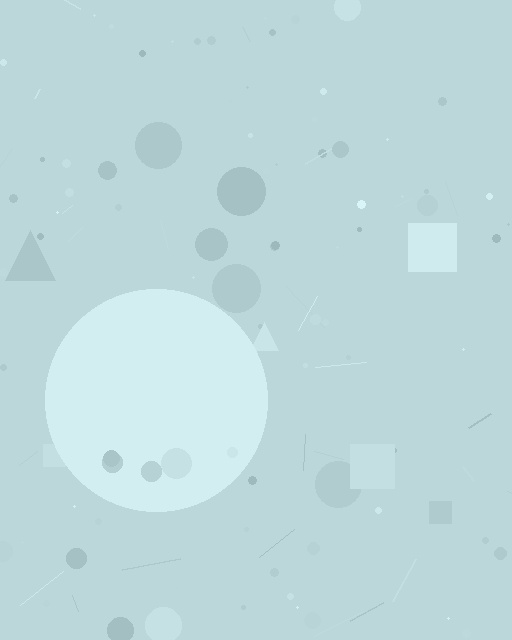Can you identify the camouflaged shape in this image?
The camouflaged shape is a circle.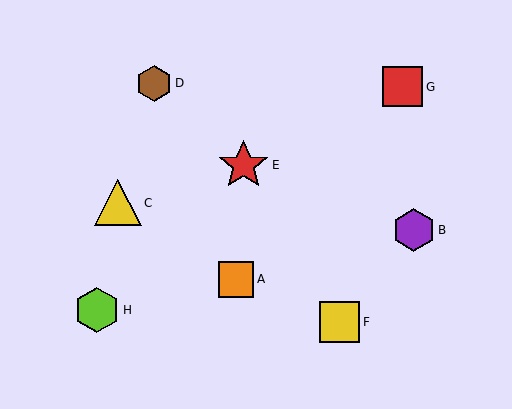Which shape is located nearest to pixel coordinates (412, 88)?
The red square (labeled G) at (403, 87) is nearest to that location.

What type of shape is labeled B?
Shape B is a purple hexagon.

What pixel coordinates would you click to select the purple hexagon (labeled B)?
Click at (414, 230) to select the purple hexagon B.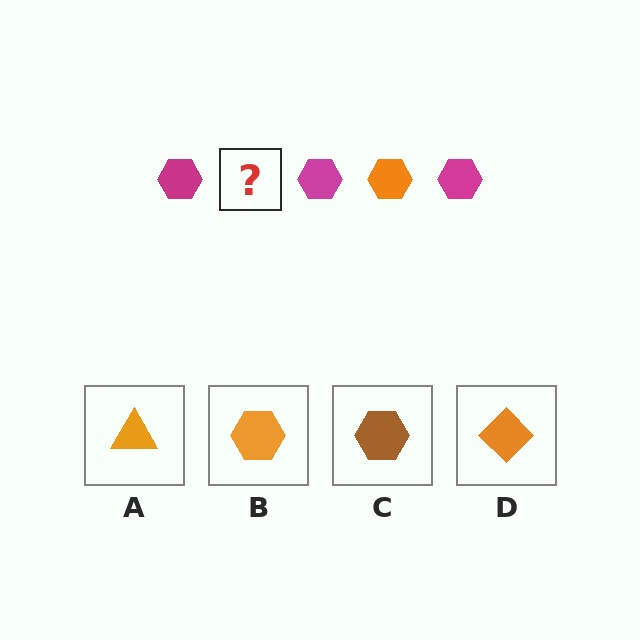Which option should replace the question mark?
Option B.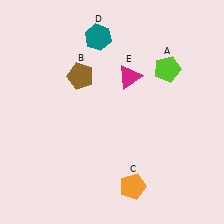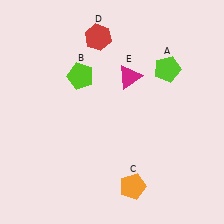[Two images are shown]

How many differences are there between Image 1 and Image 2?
There are 2 differences between the two images.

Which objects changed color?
B changed from brown to lime. D changed from teal to red.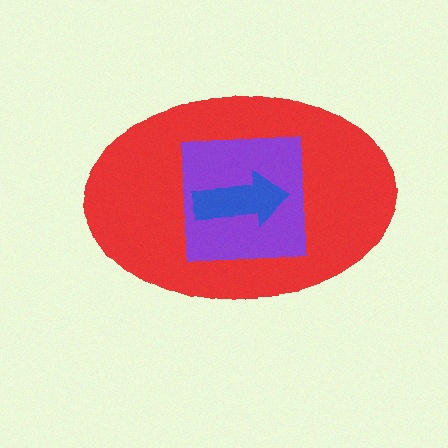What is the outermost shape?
The red ellipse.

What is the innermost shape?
The blue arrow.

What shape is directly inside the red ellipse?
The purple square.